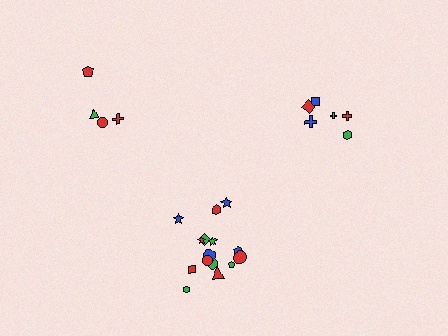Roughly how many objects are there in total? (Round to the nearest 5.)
Roughly 25 objects in total.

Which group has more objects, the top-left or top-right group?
The top-right group.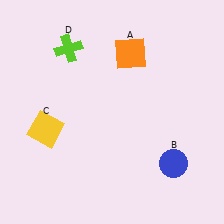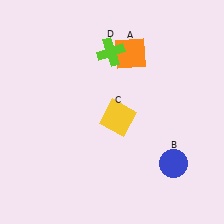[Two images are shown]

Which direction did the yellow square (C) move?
The yellow square (C) moved right.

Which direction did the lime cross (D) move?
The lime cross (D) moved right.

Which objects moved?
The objects that moved are: the yellow square (C), the lime cross (D).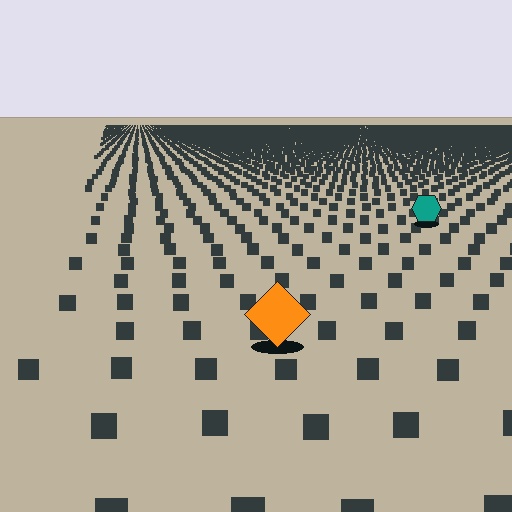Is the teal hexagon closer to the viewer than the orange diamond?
No. The orange diamond is closer — you can tell from the texture gradient: the ground texture is coarser near it.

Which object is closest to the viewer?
The orange diamond is closest. The texture marks near it are larger and more spread out.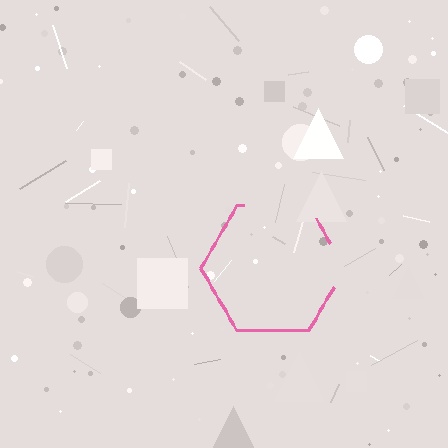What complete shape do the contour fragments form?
The contour fragments form a hexagon.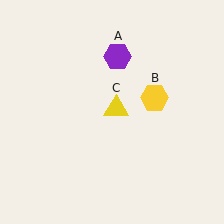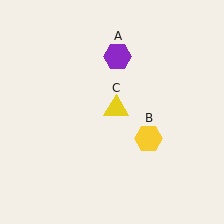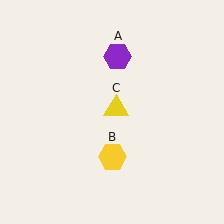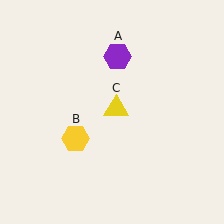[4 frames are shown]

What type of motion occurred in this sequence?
The yellow hexagon (object B) rotated clockwise around the center of the scene.